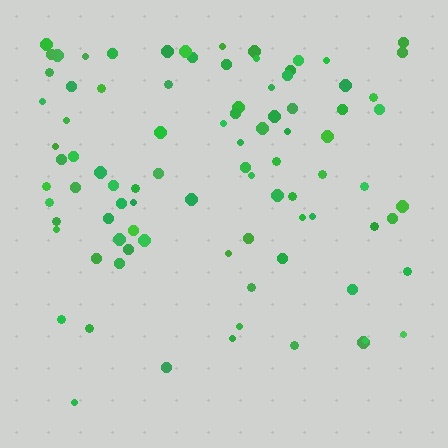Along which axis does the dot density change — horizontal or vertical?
Vertical.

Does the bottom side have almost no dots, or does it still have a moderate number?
Still a moderate number, just noticeably fewer than the top.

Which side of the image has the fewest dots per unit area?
The bottom.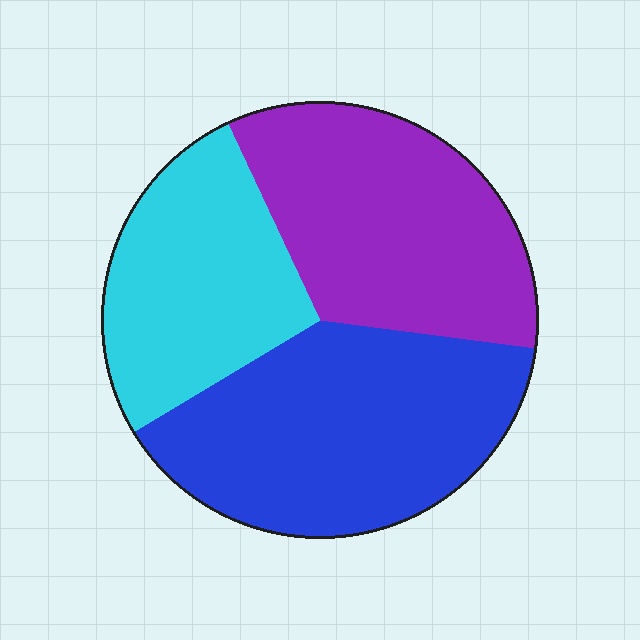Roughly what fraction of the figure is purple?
Purple covers about 35% of the figure.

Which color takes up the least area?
Cyan, at roughly 25%.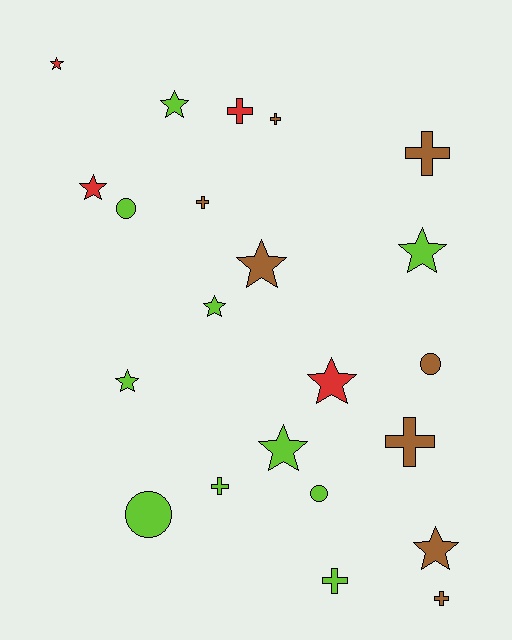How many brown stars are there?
There are 2 brown stars.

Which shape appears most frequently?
Star, with 10 objects.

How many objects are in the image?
There are 22 objects.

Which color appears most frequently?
Lime, with 10 objects.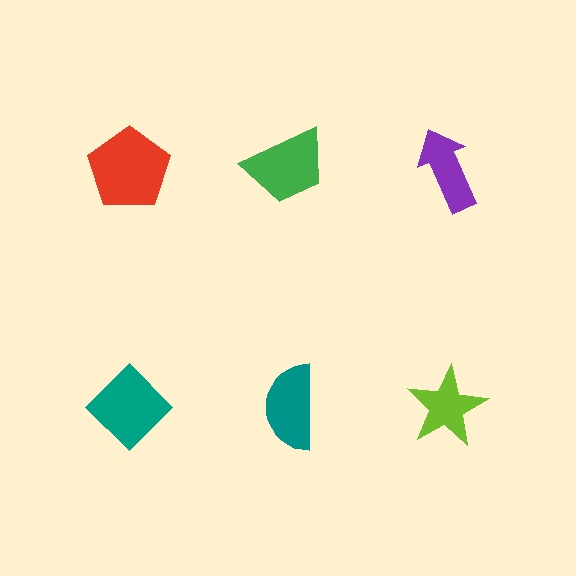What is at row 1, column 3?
A purple arrow.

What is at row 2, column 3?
A lime star.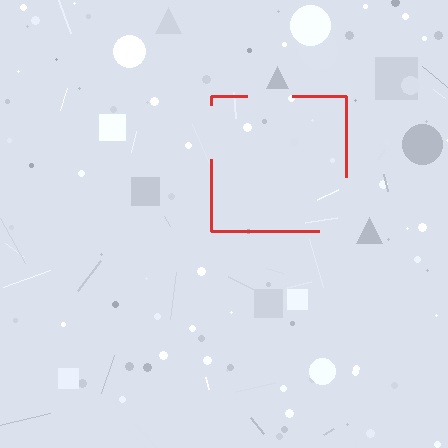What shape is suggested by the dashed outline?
The dashed outline suggests a square.